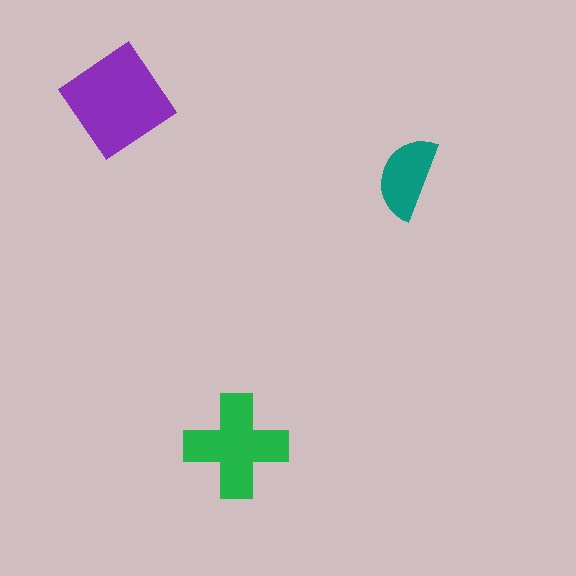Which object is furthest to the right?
The teal semicircle is rightmost.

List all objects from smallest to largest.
The teal semicircle, the green cross, the purple diamond.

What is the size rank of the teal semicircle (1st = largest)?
3rd.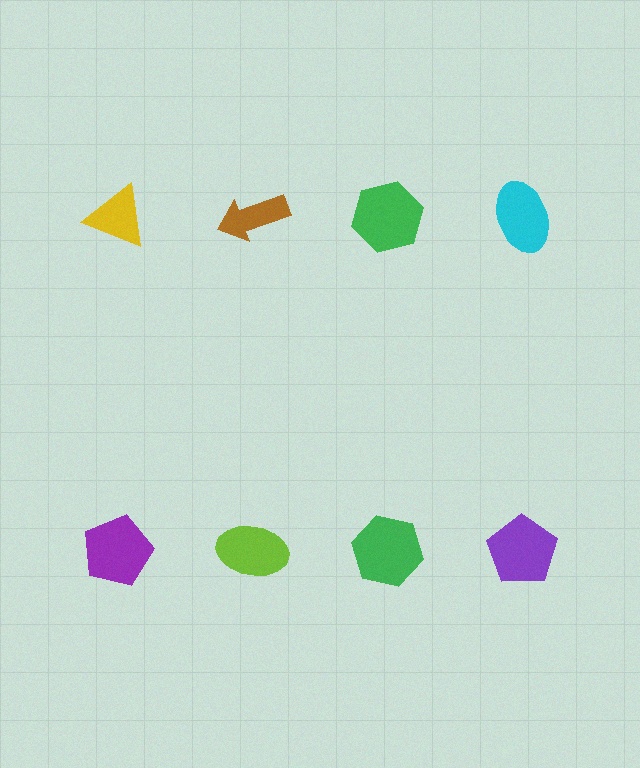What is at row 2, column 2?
A lime ellipse.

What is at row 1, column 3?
A green hexagon.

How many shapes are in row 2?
4 shapes.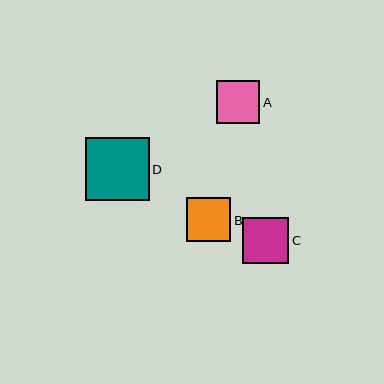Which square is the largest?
Square D is the largest with a size of approximately 63 pixels.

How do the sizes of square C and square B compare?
Square C and square B are approximately the same size.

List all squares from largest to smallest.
From largest to smallest: D, C, B, A.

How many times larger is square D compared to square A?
Square D is approximately 1.5 times the size of square A.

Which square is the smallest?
Square A is the smallest with a size of approximately 43 pixels.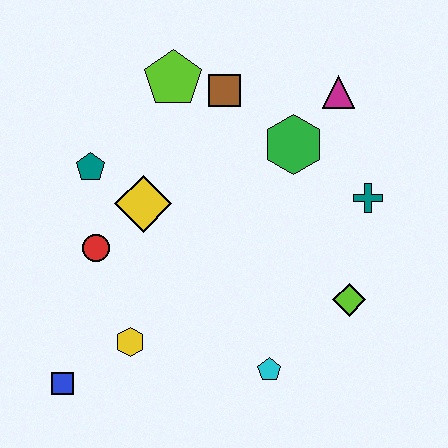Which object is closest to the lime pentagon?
The brown square is closest to the lime pentagon.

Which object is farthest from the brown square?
The blue square is farthest from the brown square.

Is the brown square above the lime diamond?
Yes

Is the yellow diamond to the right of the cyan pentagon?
No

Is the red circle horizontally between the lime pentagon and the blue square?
Yes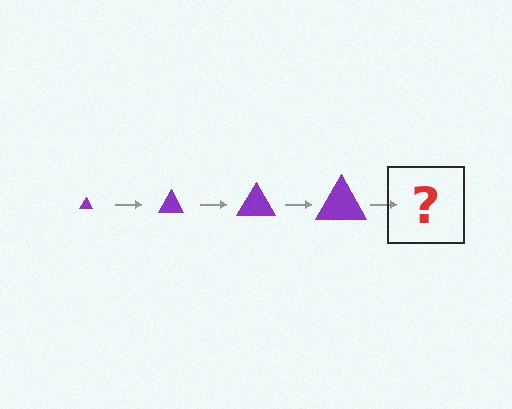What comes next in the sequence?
The next element should be a purple triangle, larger than the previous one.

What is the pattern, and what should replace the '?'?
The pattern is that the triangle gets progressively larger each step. The '?' should be a purple triangle, larger than the previous one.